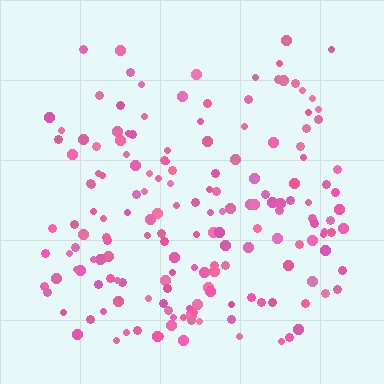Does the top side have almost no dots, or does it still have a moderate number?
Still a moderate number, just noticeably fewer than the bottom.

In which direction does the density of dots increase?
From top to bottom, with the bottom side densest.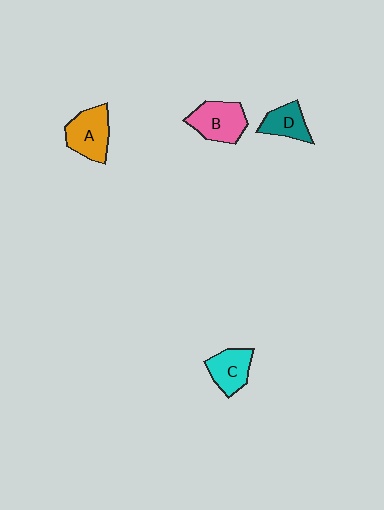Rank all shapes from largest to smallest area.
From largest to smallest: B (pink), A (orange), C (cyan), D (teal).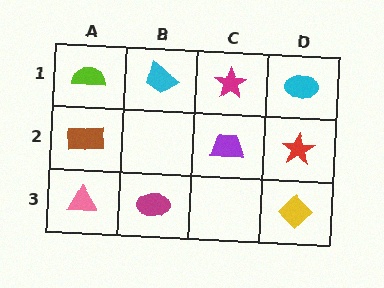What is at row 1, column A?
A lime semicircle.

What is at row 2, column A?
A brown rectangle.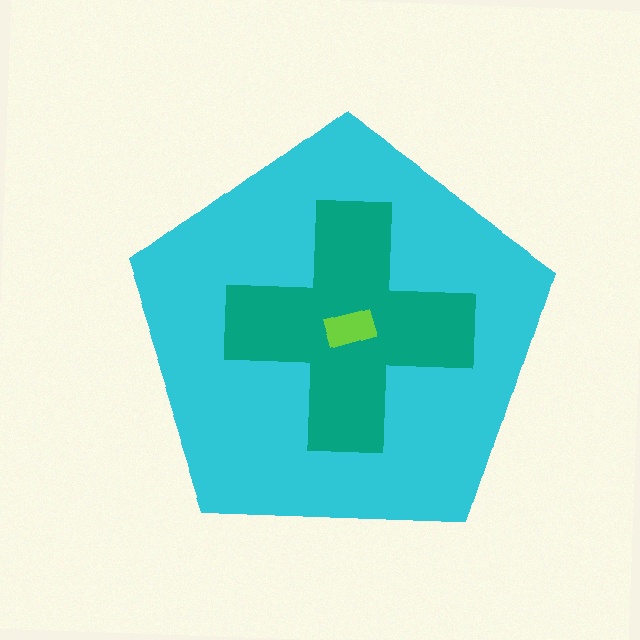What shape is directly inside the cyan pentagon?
The teal cross.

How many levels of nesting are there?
3.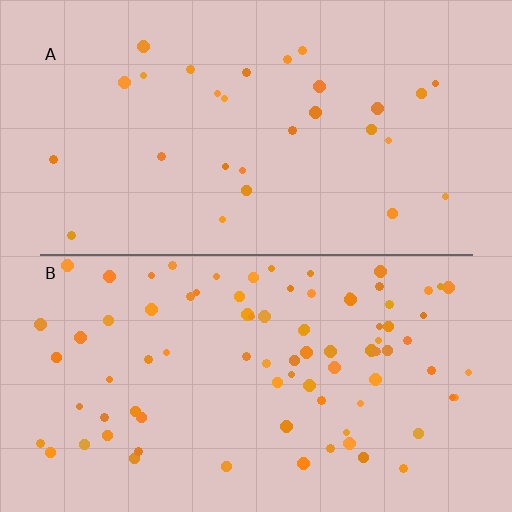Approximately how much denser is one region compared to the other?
Approximately 2.9× — region B over region A.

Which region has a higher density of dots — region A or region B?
B (the bottom).